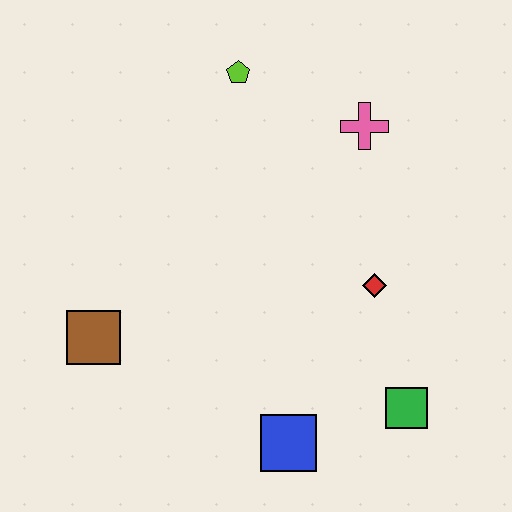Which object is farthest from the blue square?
The lime pentagon is farthest from the blue square.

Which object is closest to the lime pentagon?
The pink cross is closest to the lime pentagon.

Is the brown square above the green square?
Yes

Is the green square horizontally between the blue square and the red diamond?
No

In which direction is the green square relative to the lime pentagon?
The green square is below the lime pentagon.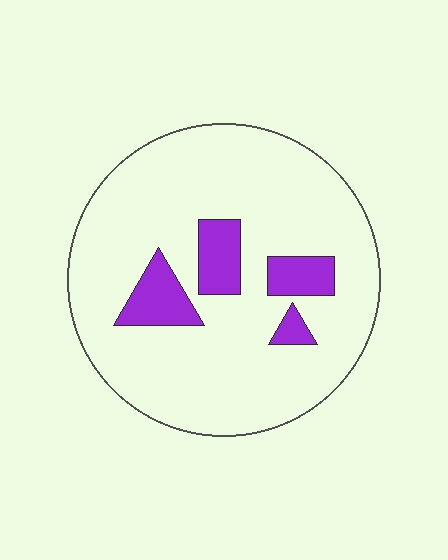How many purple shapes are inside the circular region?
4.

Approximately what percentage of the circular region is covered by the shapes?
Approximately 15%.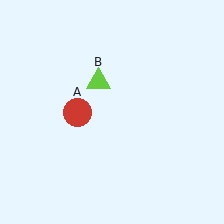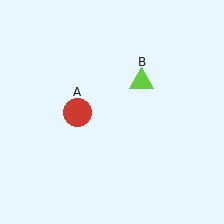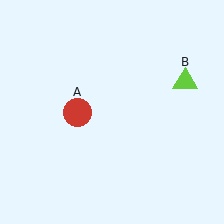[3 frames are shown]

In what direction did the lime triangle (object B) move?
The lime triangle (object B) moved right.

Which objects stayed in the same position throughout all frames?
Red circle (object A) remained stationary.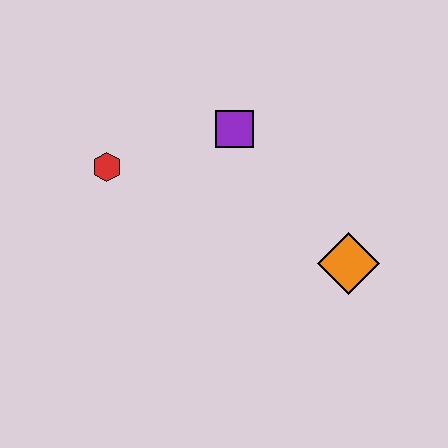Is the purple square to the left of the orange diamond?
Yes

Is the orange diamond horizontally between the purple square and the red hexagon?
No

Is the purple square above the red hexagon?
Yes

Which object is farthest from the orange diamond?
The red hexagon is farthest from the orange diamond.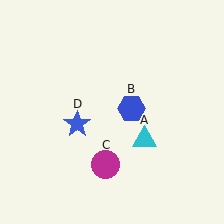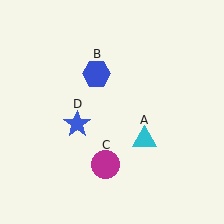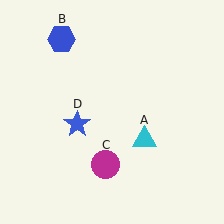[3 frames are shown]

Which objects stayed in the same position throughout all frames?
Cyan triangle (object A) and magenta circle (object C) and blue star (object D) remained stationary.